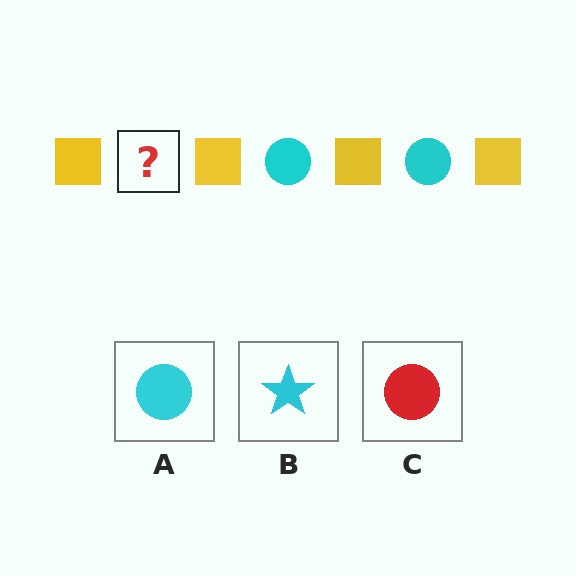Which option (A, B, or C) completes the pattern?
A.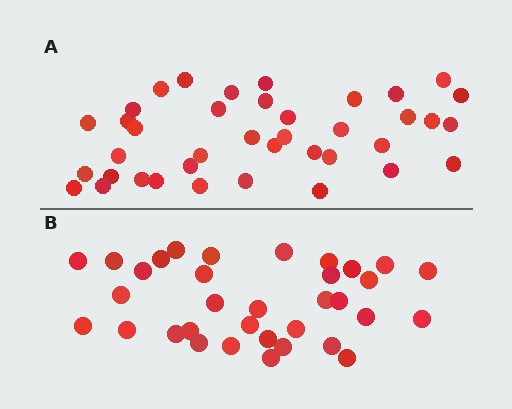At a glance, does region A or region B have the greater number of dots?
Region A (the top region) has more dots.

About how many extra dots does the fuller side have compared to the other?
Region A has about 5 more dots than region B.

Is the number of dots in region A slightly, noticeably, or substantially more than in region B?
Region A has only slightly more — the two regions are fairly close. The ratio is roughly 1.1 to 1.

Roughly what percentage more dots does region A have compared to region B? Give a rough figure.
About 15% more.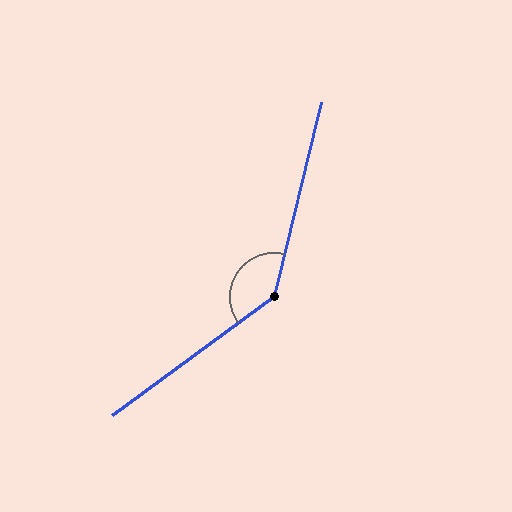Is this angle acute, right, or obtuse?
It is obtuse.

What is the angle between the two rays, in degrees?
Approximately 140 degrees.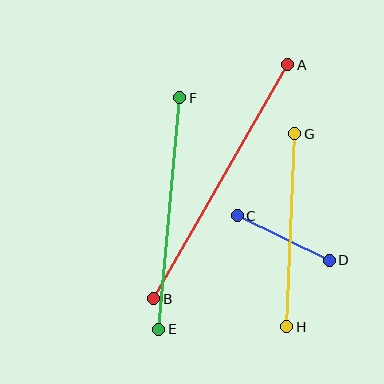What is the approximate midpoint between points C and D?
The midpoint is at approximately (283, 238) pixels.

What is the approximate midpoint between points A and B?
The midpoint is at approximately (221, 182) pixels.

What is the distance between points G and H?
The distance is approximately 193 pixels.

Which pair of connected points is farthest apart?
Points A and B are farthest apart.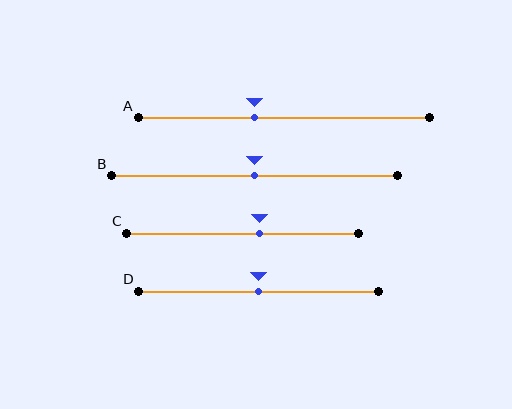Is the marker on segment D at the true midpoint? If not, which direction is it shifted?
Yes, the marker on segment D is at the true midpoint.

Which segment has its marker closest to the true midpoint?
Segment B has its marker closest to the true midpoint.